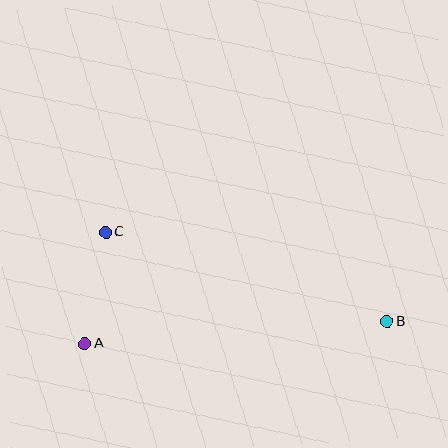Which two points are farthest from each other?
Points A and B are farthest from each other.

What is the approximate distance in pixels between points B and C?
The distance between B and C is approximately 295 pixels.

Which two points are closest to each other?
Points A and C are closest to each other.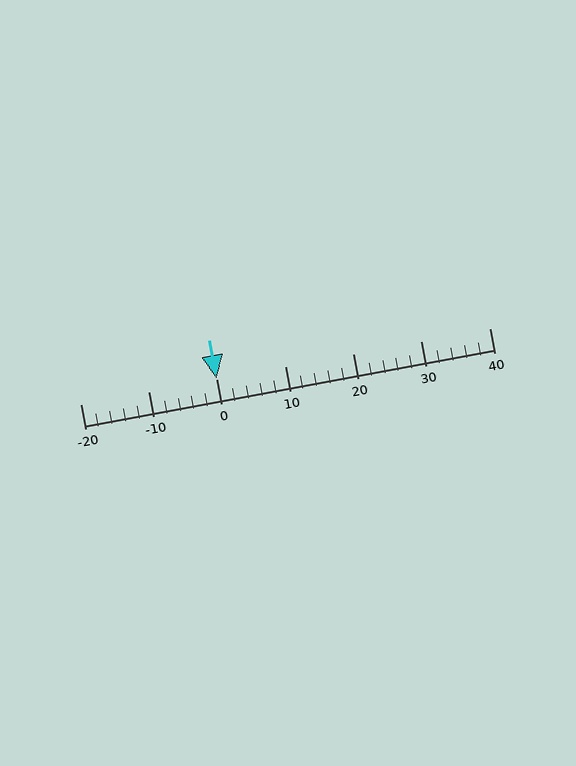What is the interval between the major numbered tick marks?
The major tick marks are spaced 10 units apart.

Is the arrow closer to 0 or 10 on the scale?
The arrow is closer to 0.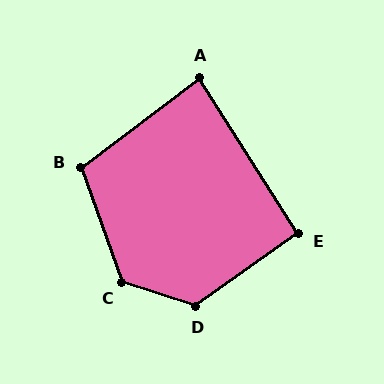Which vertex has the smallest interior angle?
A, at approximately 85 degrees.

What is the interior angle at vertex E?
Approximately 93 degrees (approximately right).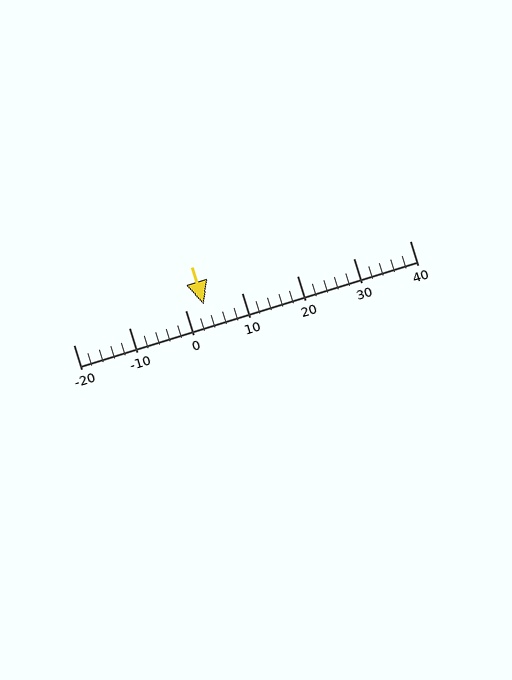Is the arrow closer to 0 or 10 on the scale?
The arrow is closer to 0.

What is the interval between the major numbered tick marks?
The major tick marks are spaced 10 units apart.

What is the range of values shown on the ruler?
The ruler shows values from -20 to 40.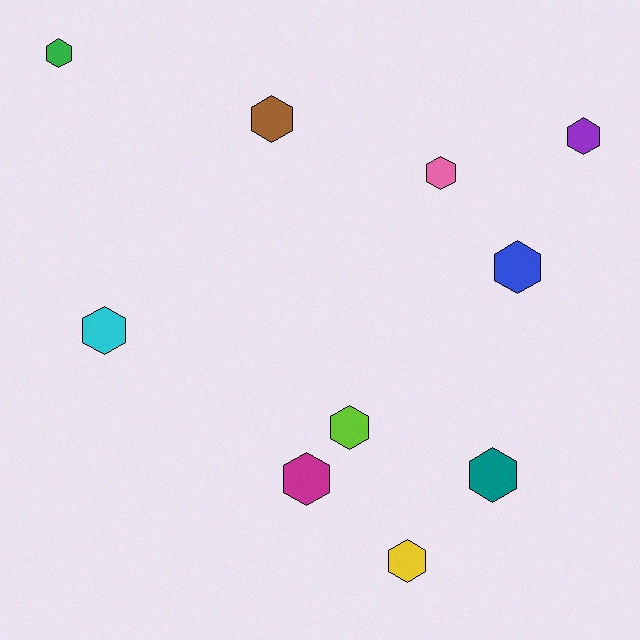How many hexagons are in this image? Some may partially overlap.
There are 10 hexagons.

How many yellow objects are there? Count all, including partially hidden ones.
There is 1 yellow object.